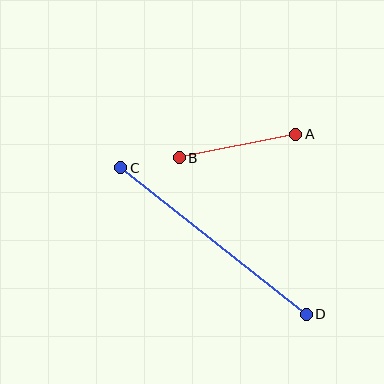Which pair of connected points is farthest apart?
Points C and D are farthest apart.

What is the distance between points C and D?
The distance is approximately 237 pixels.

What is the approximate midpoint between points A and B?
The midpoint is at approximately (238, 146) pixels.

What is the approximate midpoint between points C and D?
The midpoint is at approximately (214, 241) pixels.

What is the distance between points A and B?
The distance is approximately 119 pixels.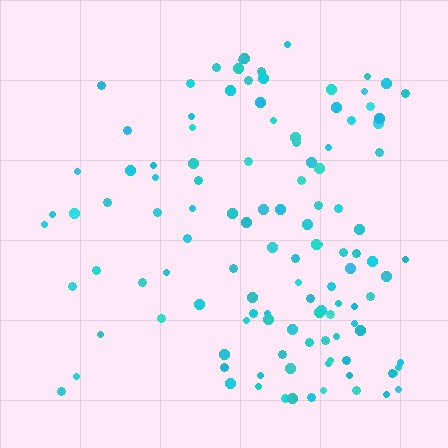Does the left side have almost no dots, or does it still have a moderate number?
Still a moderate number, just noticeably fewer than the right.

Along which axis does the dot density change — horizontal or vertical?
Horizontal.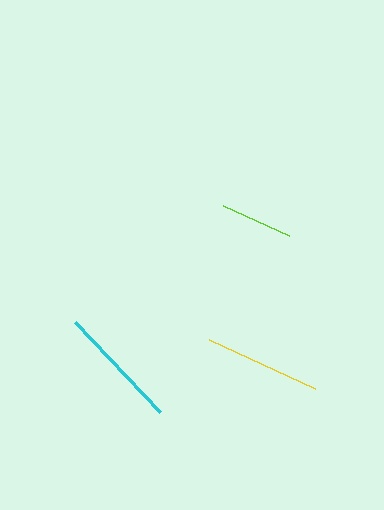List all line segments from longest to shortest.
From longest to shortest: cyan, yellow, lime.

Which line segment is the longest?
The cyan line is the longest at approximately 123 pixels.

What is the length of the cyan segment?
The cyan segment is approximately 123 pixels long.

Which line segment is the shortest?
The lime line is the shortest at approximately 73 pixels.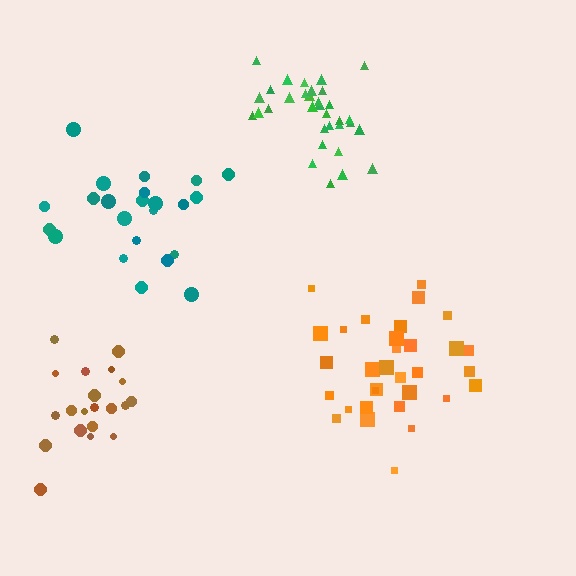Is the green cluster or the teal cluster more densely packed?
Green.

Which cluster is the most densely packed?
Green.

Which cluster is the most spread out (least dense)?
Teal.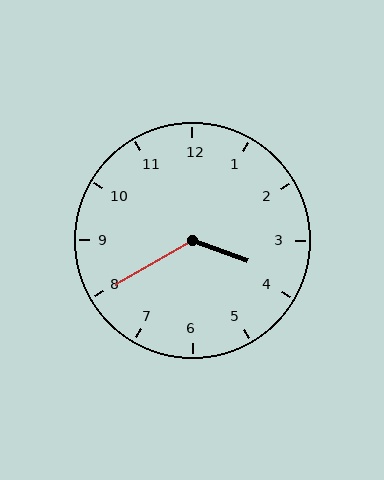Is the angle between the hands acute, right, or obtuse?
It is obtuse.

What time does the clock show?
3:40.